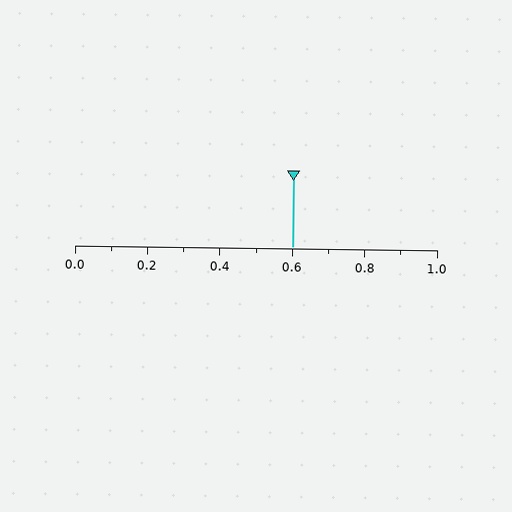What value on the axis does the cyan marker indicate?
The marker indicates approximately 0.6.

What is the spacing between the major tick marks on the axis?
The major ticks are spaced 0.2 apart.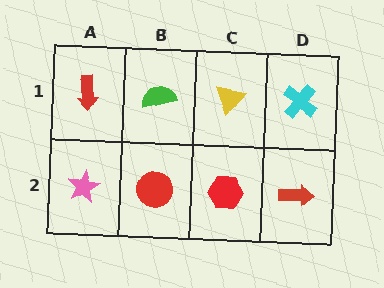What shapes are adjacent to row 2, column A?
A red arrow (row 1, column A), a red circle (row 2, column B).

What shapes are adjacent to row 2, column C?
A yellow triangle (row 1, column C), a red circle (row 2, column B), a red arrow (row 2, column D).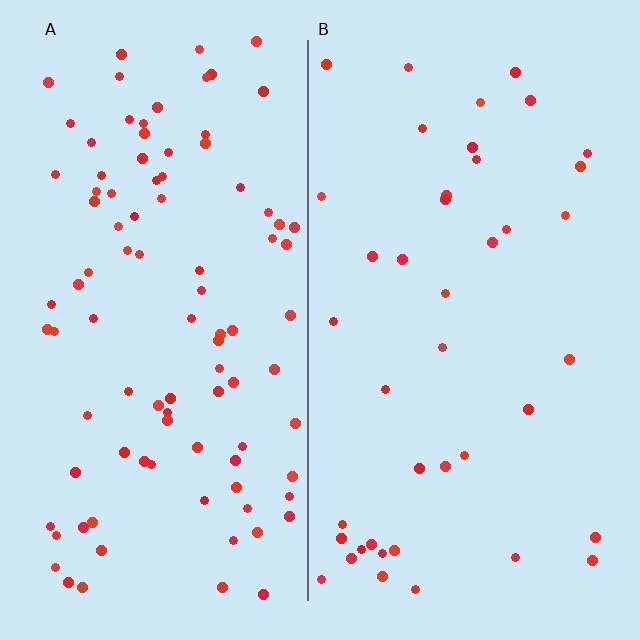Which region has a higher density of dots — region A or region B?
A (the left).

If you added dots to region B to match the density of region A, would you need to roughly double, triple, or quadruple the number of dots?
Approximately double.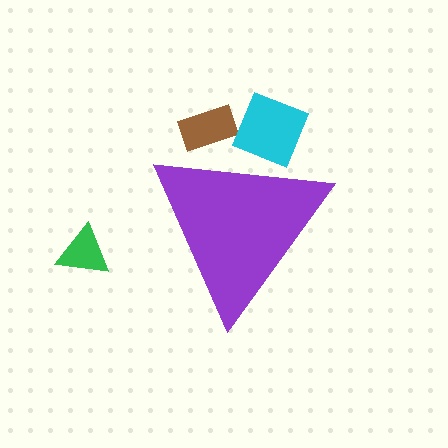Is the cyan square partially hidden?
Yes, the cyan square is partially hidden behind the purple triangle.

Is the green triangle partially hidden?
No, the green triangle is fully visible.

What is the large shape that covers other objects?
A purple triangle.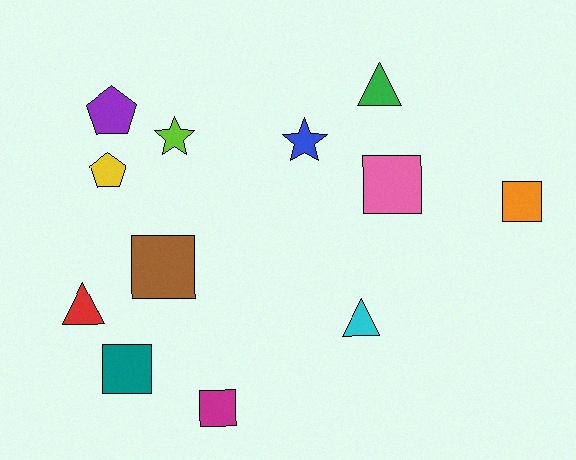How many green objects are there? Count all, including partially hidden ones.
There is 1 green object.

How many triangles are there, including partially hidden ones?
There are 3 triangles.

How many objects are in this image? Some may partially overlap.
There are 12 objects.